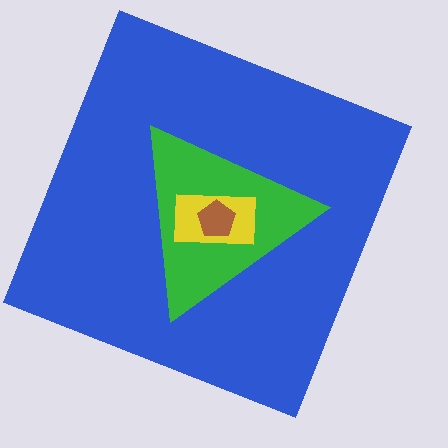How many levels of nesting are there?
4.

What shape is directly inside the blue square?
The green triangle.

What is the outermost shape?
The blue square.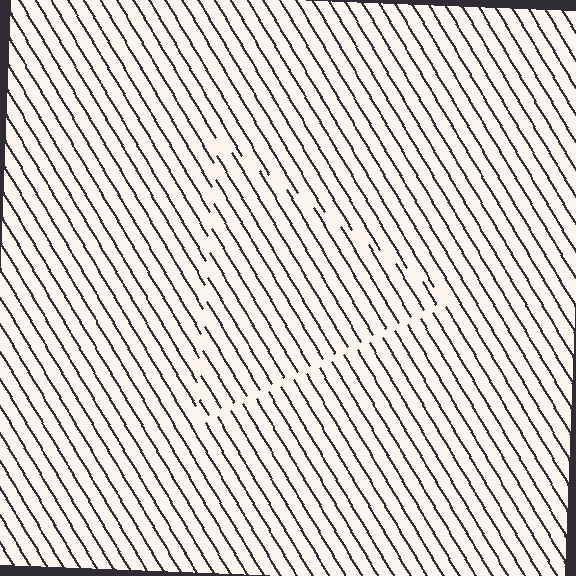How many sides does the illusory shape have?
3 sides — the line-ends trace a triangle.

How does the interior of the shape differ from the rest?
The interior of the shape contains the same grating, shifted by half a period — the contour is defined by the phase discontinuity where line-ends from the inner and outer gratings abut.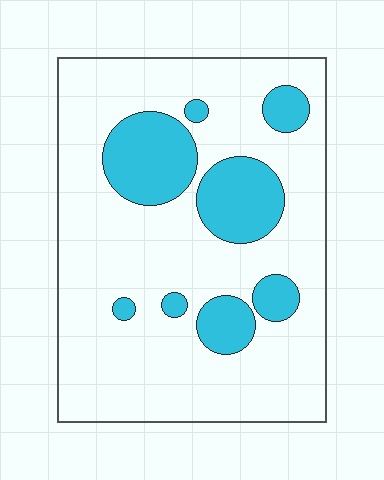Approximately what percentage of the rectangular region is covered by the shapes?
Approximately 20%.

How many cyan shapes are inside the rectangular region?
8.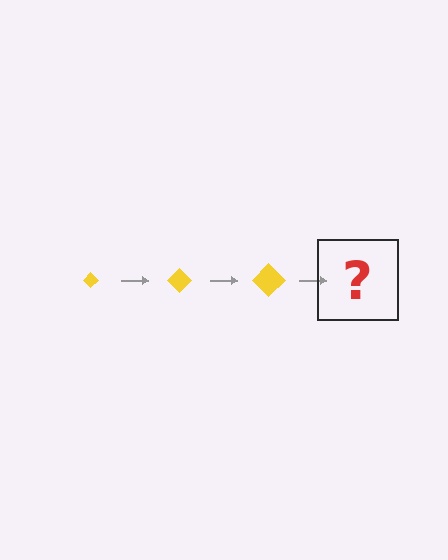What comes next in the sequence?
The next element should be a yellow diamond, larger than the previous one.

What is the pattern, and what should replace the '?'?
The pattern is that the diamond gets progressively larger each step. The '?' should be a yellow diamond, larger than the previous one.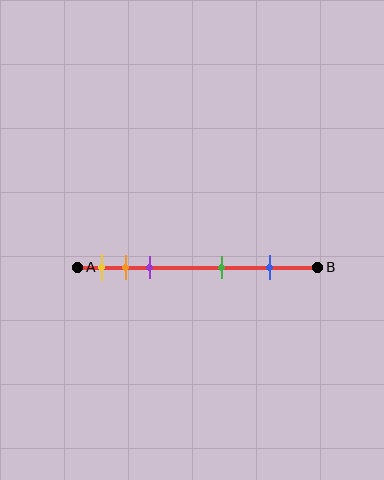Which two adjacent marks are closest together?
The orange and purple marks are the closest adjacent pair.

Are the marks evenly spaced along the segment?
No, the marks are not evenly spaced.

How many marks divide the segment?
There are 5 marks dividing the segment.